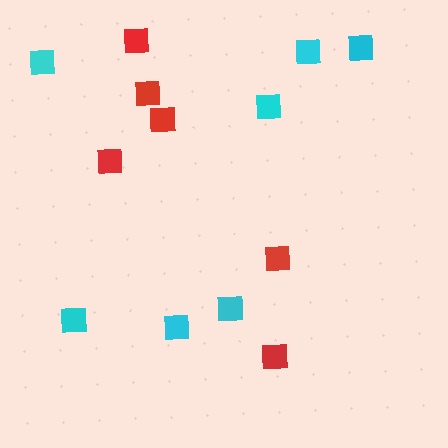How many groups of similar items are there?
There are 2 groups: one group of red squares (6) and one group of cyan squares (7).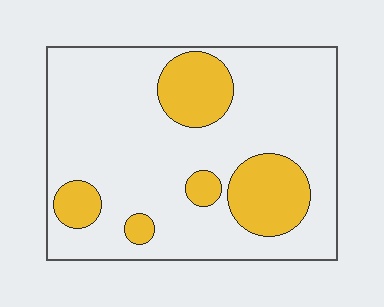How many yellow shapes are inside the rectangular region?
5.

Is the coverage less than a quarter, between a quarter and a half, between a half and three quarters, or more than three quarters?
Less than a quarter.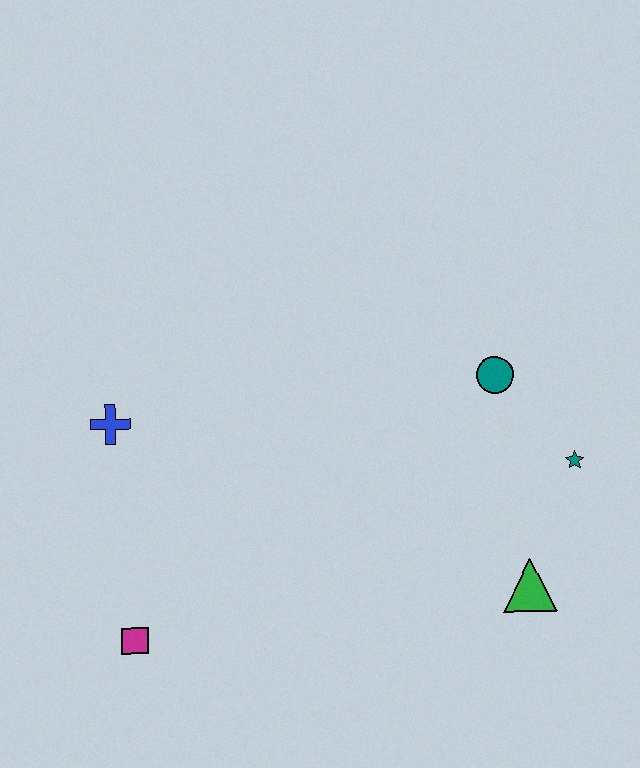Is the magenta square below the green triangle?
Yes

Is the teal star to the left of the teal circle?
No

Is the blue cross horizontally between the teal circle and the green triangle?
No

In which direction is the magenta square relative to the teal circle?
The magenta square is to the left of the teal circle.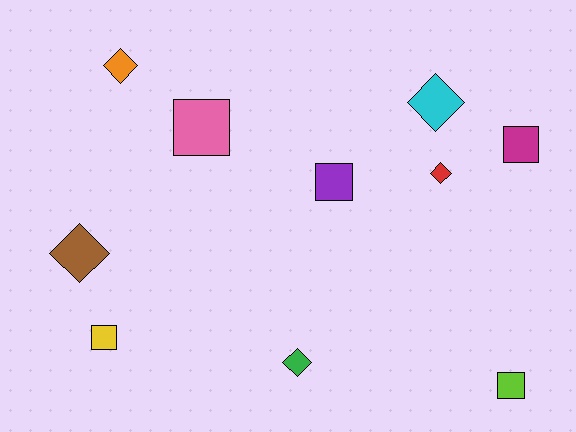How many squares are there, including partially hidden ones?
There are 5 squares.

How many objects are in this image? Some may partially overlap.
There are 10 objects.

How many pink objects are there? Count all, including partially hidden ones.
There is 1 pink object.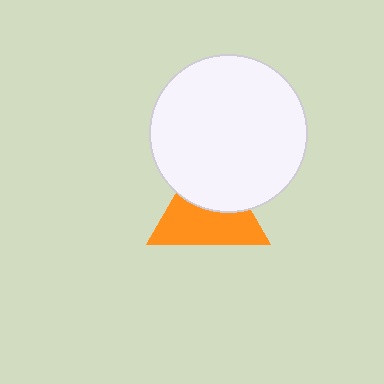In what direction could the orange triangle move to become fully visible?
The orange triangle could move down. That would shift it out from behind the white circle entirely.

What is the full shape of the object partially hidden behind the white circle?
The partially hidden object is an orange triangle.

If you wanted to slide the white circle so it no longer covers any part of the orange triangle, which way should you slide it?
Slide it up — that is the most direct way to separate the two shapes.